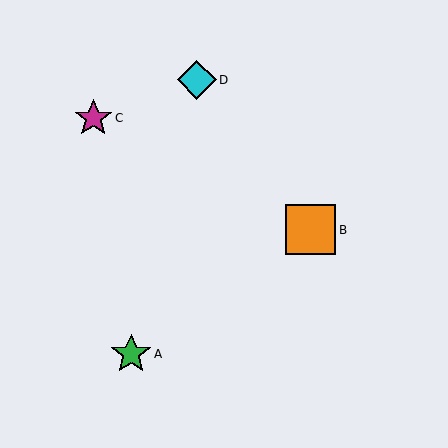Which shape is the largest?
The orange square (labeled B) is the largest.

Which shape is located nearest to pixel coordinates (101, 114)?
The magenta star (labeled C) at (93, 118) is nearest to that location.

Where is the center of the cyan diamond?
The center of the cyan diamond is at (197, 80).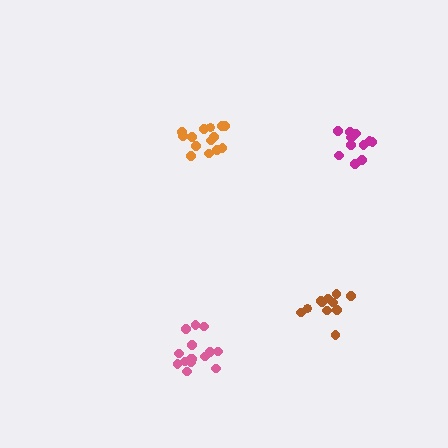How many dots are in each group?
Group 1: 15 dots, Group 2: 15 dots, Group 3: 12 dots, Group 4: 11 dots (53 total).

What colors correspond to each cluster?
The clusters are colored: orange, pink, magenta, brown.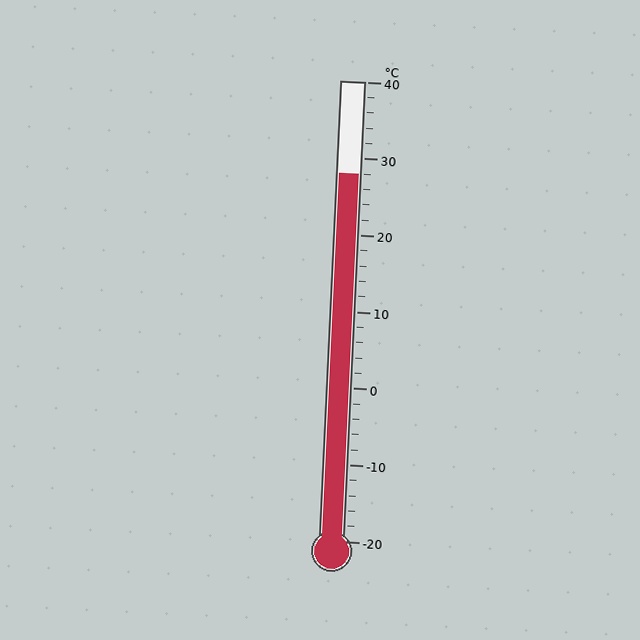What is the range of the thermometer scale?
The thermometer scale ranges from -20°C to 40°C.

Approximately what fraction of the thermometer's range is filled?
The thermometer is filled to approximately 80% of its range.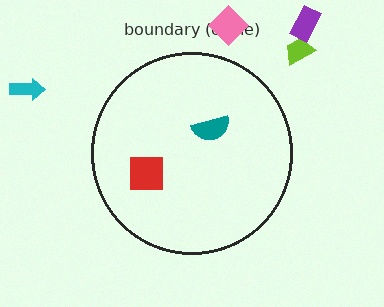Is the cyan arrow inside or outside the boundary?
Outside.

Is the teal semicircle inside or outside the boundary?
Inside.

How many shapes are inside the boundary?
2 inside, 4 outside.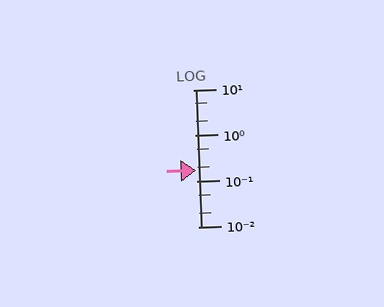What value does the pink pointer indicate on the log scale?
The pointer indicates approximately 0.17.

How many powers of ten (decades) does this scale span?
The scale spans 3 decades, from 0.01 to 10.